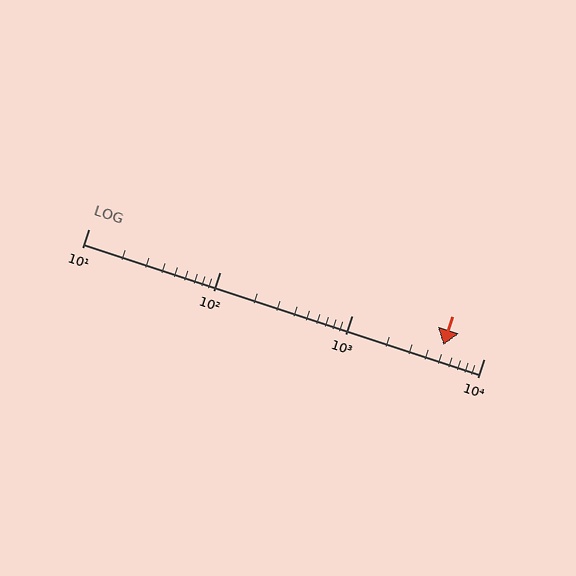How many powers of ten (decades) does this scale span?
The scale spans 3 decades, from 10 to 10000.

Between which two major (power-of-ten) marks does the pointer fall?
The pointer is between 1000 and 10000.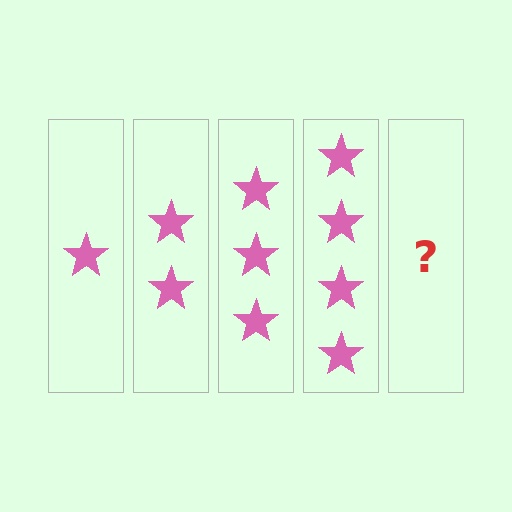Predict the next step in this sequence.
The next step is 5 stars.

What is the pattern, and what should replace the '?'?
The pattern is that each step adds one more star. The '?' should be 5 stars.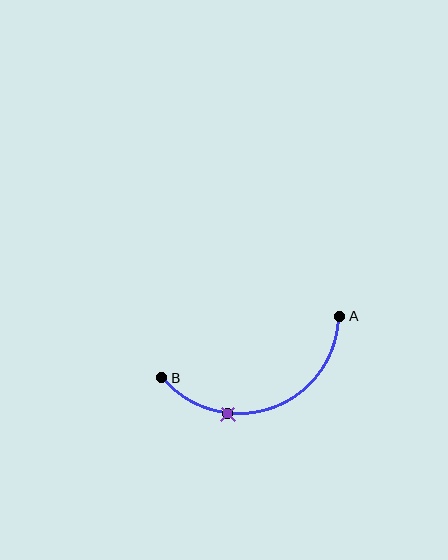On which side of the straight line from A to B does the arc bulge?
The arc bulges below the straight line connecting A and B.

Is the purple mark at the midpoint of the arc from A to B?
No. The purple mark lies on the arc but is closer to endpoint B. The arc midpoint would be at the point on the curve equidistant along the arc from both A and B.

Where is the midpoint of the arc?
The arc midpoint is the point on the curve farthest from the straight line joining A and B. It sits below that line.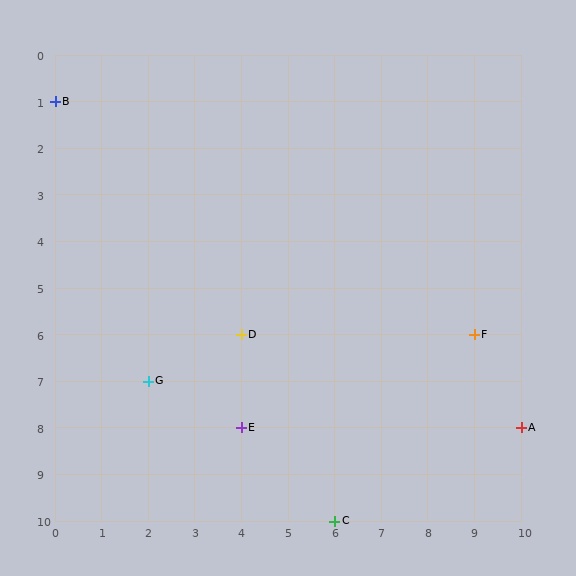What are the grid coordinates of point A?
Point A is at grid coordinates (10, 8).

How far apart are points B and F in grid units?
Points B and F are 9 columns and 5 rows apart (about 10.3 grid units diagonally).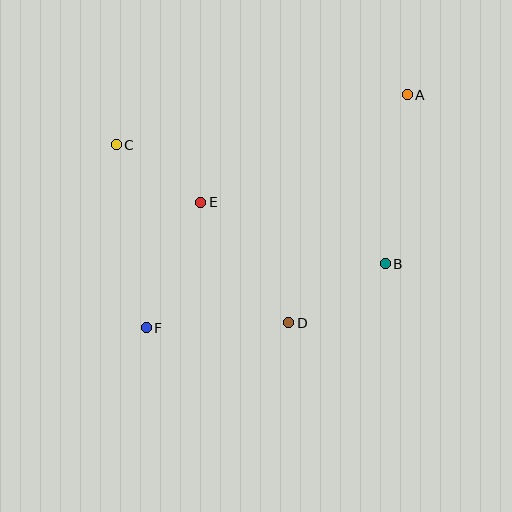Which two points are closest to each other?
Points C and E are closest to each other.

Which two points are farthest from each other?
Points A and F are farthest from each other.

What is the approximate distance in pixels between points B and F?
The distance between B and F is approximately 247 pixels.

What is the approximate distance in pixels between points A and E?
The distance between A and E is approximately 233 pixels.